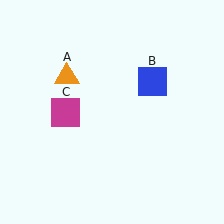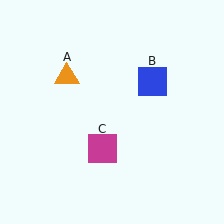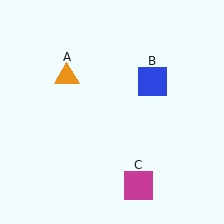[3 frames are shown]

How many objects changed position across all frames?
1 object changed position: magenta square (object C).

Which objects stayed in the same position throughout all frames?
Orange triangle (object A) and blue square (object B) remained stationary.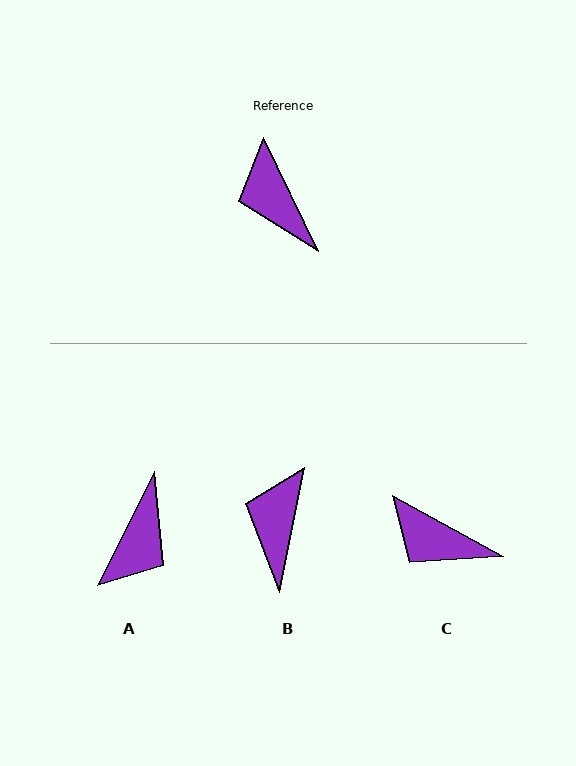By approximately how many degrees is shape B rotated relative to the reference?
Approximately 37 degrees clockwise.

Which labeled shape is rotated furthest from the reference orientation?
A, about 127 degrees away.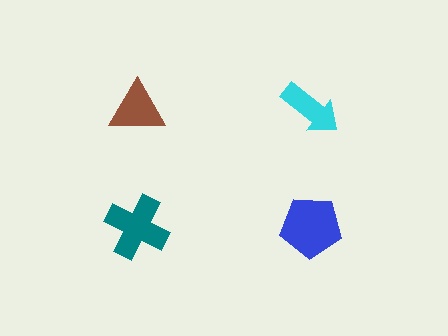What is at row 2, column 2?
A blue pentagon.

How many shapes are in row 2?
2 shapes.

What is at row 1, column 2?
A cyan arrow.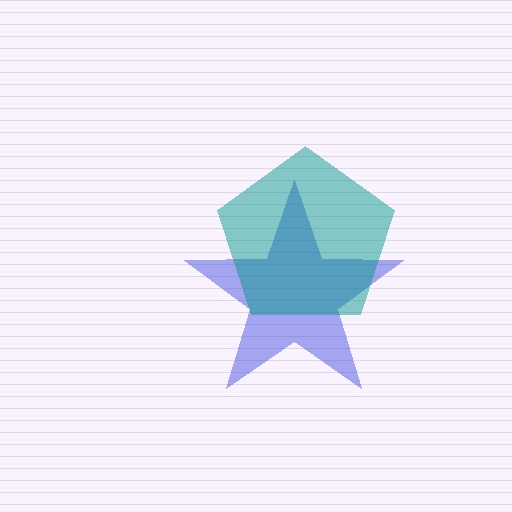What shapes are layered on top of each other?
The layered shapes are: a blue star, a teal pentagon.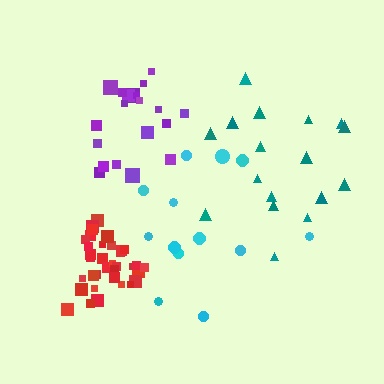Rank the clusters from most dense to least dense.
red, purple, teal, cyan.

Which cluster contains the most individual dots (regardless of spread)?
Red (35).